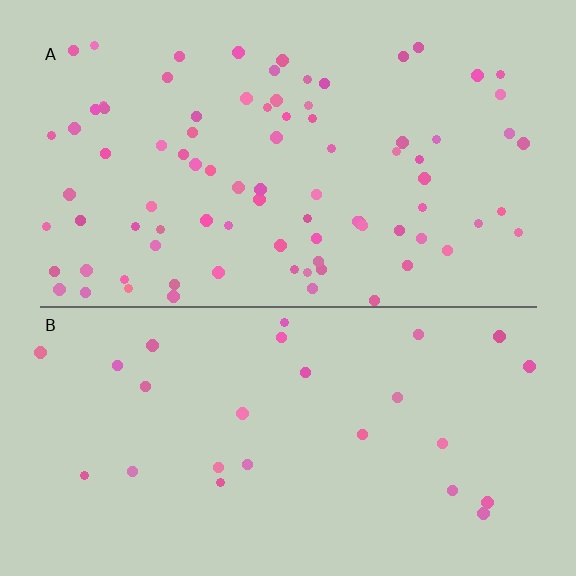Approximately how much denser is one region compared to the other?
Approximately 3.3× — region A over region B.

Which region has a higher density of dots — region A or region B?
A (the top).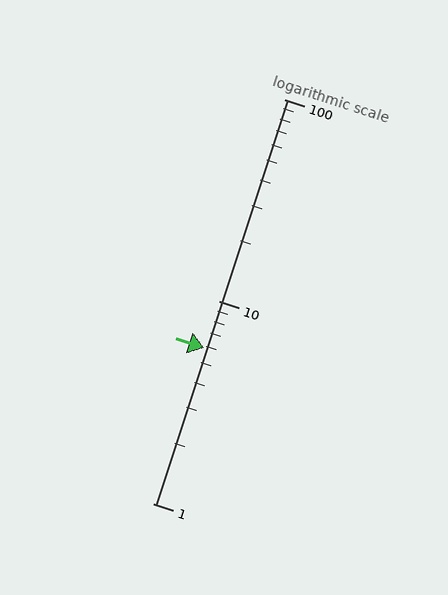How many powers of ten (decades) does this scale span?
The scale spans 2 decades, from 1 to 100.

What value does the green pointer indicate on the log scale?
The pointer indicates approximately 5.9.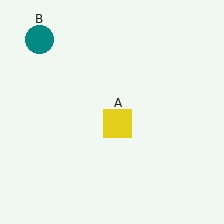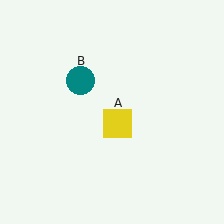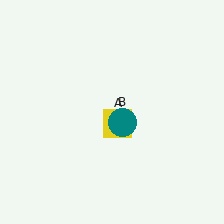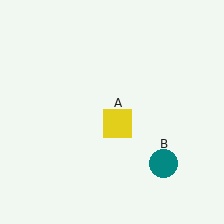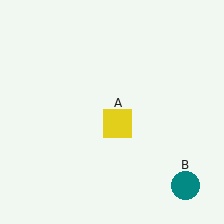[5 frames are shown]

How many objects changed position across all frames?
1 object changed position: teal circle (object B).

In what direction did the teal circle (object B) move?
The teal circle (object B) moved down and to the right.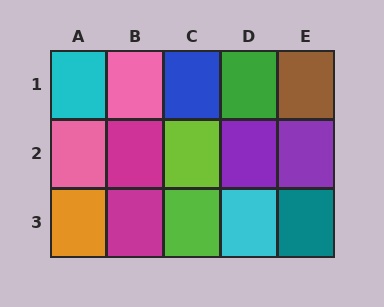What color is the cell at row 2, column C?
Lime.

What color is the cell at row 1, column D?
Green.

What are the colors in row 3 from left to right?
Orange, magenta, lime, cyan, teal.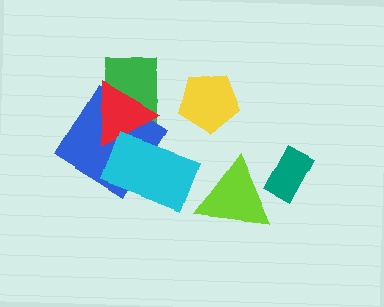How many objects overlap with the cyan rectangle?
3 objects overlap with the cyan rectangle.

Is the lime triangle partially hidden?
Yes, it is partially covered by another shape.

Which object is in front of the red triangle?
The cyan rectangle is in front of the red triangle.